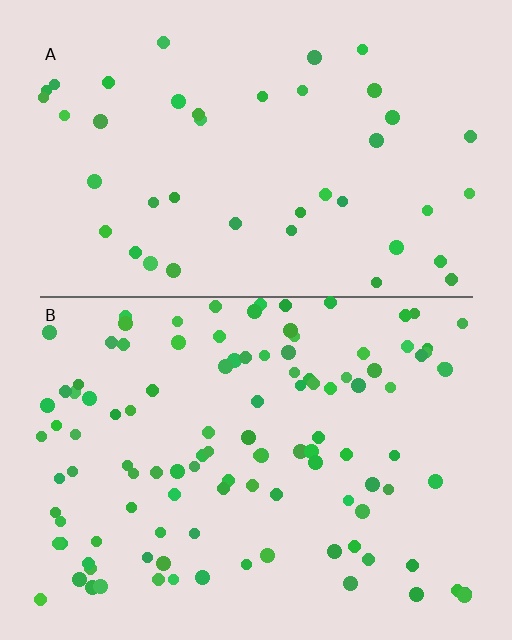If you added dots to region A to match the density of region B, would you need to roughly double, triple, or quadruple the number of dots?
Approximately triple.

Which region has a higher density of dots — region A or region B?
B (the bottom).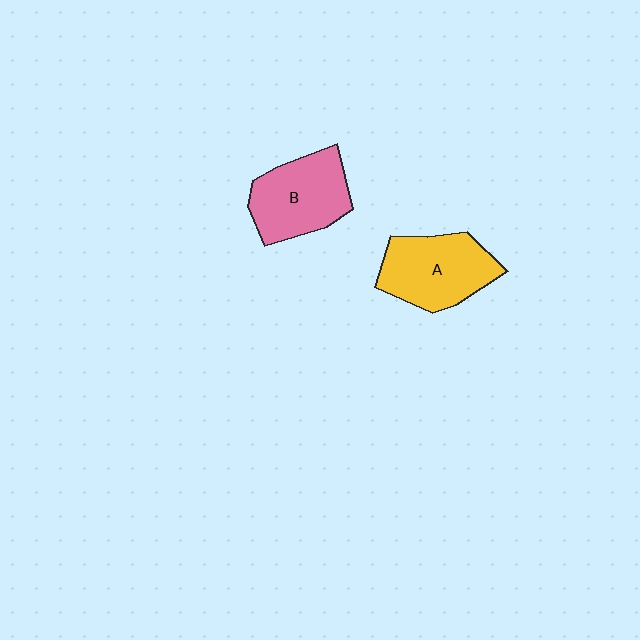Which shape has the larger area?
Shape A (yellow).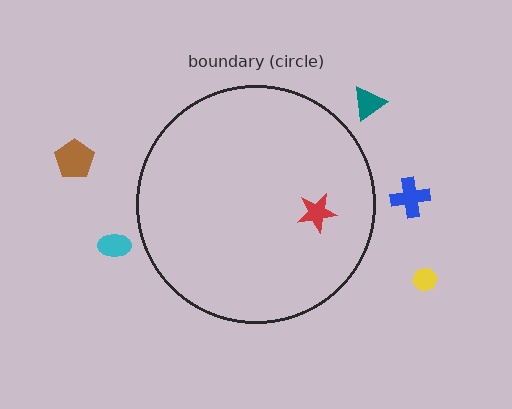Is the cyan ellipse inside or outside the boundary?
Outside.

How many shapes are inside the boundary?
1 inside, 5 outside.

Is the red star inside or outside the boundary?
Inside.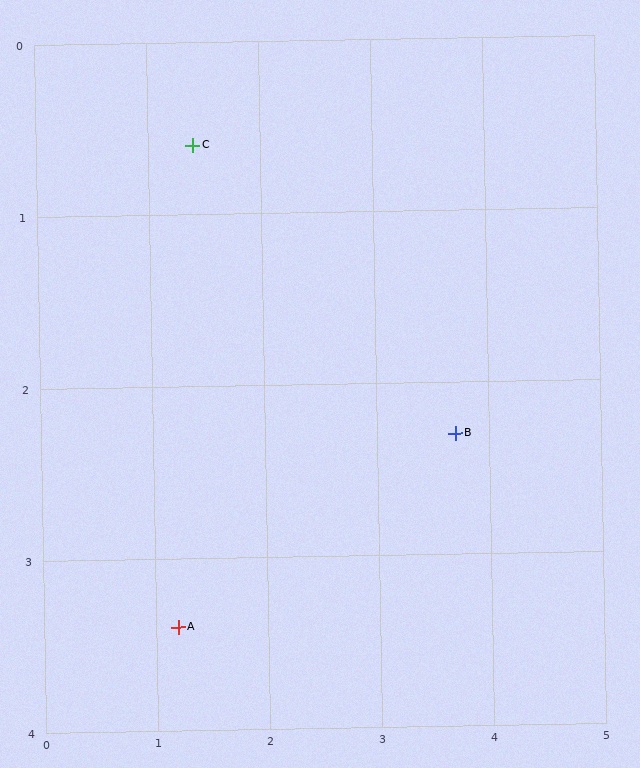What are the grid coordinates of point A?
Point A is at approximately (1.2, 3.4).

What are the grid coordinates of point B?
Point B is at approximately (3.7, 2.3).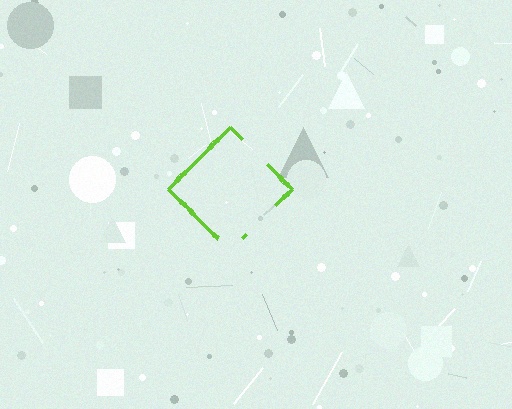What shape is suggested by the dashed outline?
The dashed outline suggests a diamond.